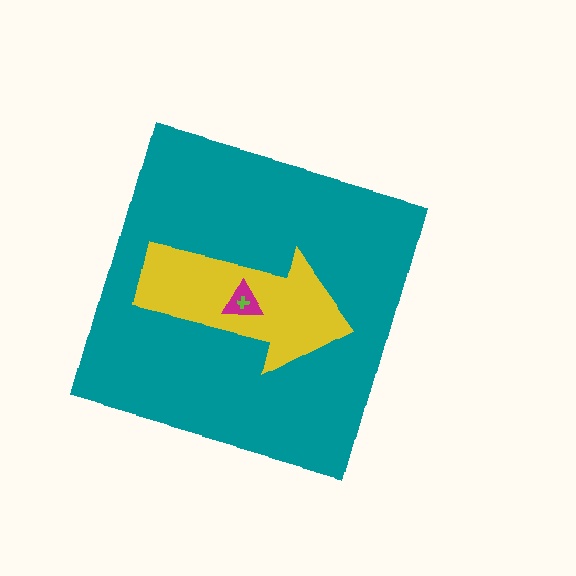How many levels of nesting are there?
4.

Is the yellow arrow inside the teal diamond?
Yes.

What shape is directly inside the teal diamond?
The yellow arrow.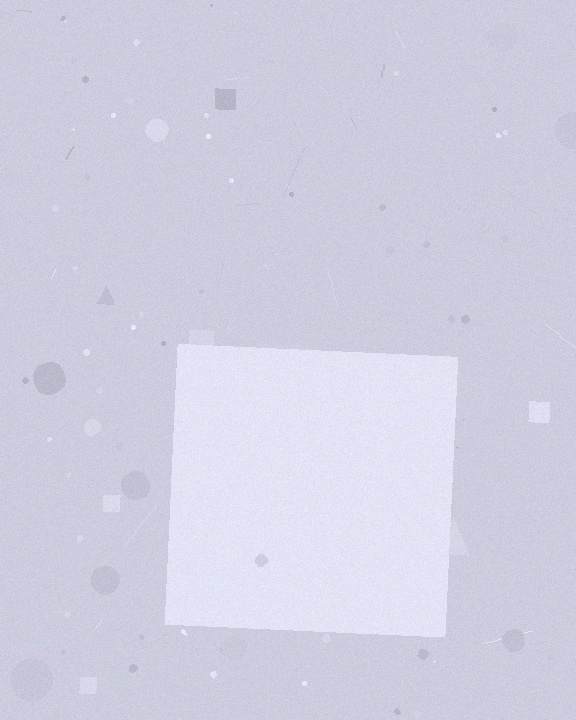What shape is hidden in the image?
A square is hidden in the image.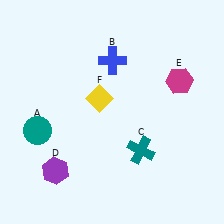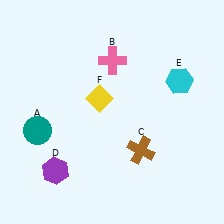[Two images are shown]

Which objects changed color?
B changed from blue to pink. C changed from teal to brown. E changed from magenta to cyan.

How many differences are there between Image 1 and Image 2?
There are 3 differences between the two images.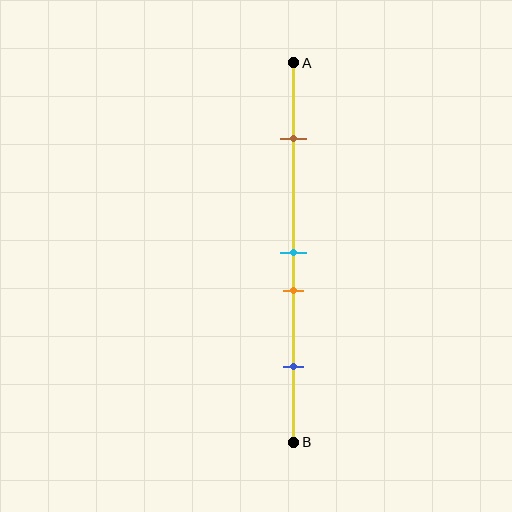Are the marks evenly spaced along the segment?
No, the marks are not evenly spaced.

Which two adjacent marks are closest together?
The cyan and orange marks are the closest adjacent pair.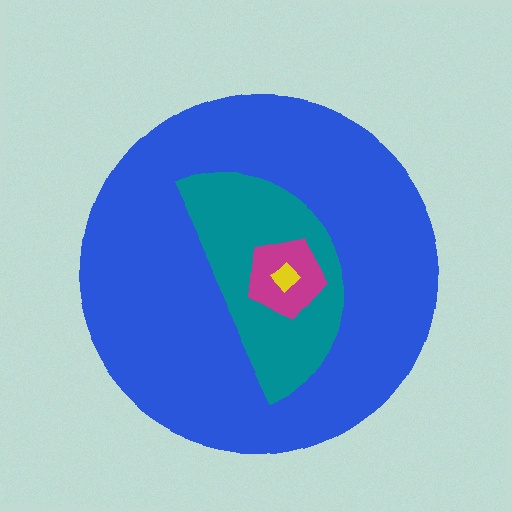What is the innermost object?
The yellow diamond.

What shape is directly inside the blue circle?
The teal semicircle.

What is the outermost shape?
The blue circle.